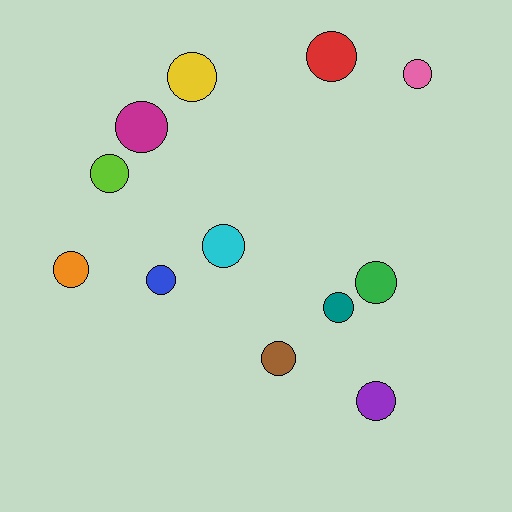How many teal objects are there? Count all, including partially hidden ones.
There is 1 teal object.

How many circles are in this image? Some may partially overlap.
There are 12 circles.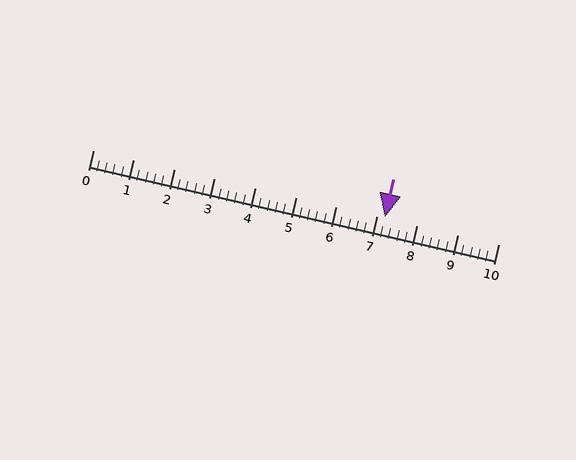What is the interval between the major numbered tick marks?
The major tick marks are spaced 1 units apart.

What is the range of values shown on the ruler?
The ruler shows values from 0 to 10.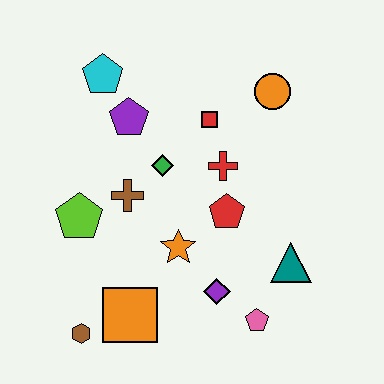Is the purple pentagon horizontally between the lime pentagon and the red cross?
Yes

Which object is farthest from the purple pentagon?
The pink pentagon is farthest from the purple pentagon.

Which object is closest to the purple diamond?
The pink pentagon is closest to the purple diamond.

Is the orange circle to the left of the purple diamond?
No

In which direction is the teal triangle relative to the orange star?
The teal triangle is to the right of the orange star.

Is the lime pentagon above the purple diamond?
Yes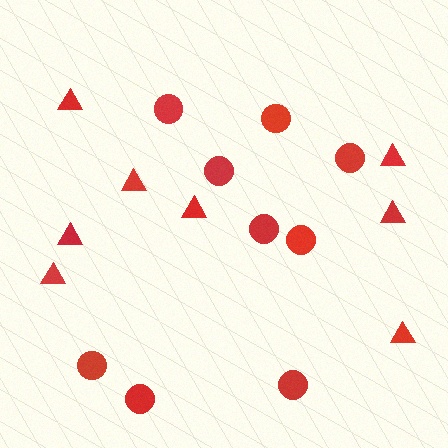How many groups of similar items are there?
There are 2 groups: one group of circles (9) and one group of triangles (8).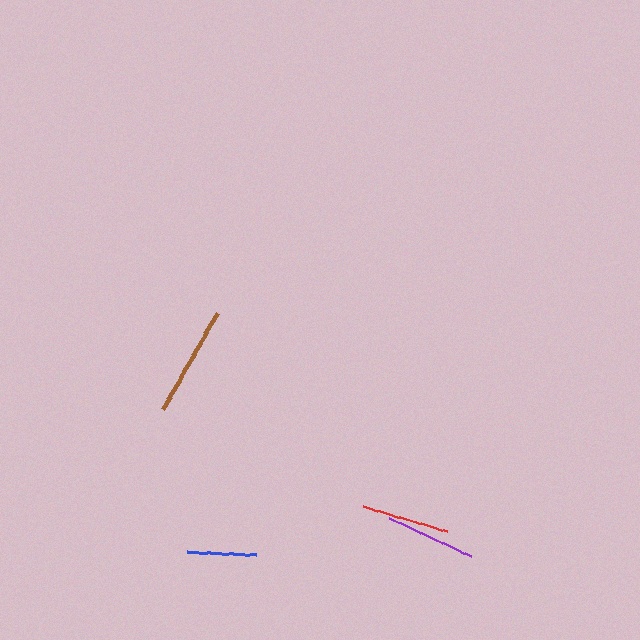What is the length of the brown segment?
The brown segment is approximately 111 pixels long.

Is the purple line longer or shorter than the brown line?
The brown line is longer than the purple line.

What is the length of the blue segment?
The blue segment is approximately 70 pixels long.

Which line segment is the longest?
The brown line is the longest at approximately 111 pixels.